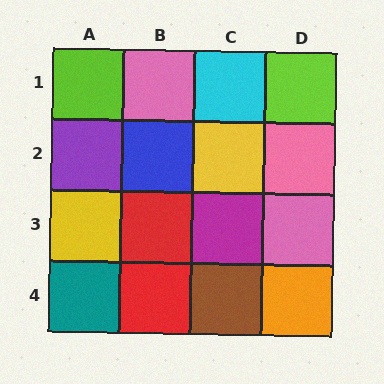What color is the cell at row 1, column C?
Cyan.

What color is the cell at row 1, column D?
Lime.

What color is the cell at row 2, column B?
Blue.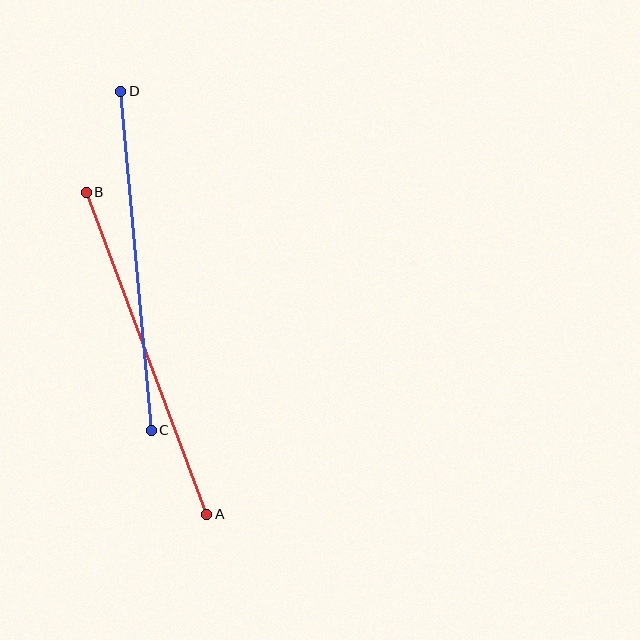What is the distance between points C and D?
The distance is approximately 340 pixels.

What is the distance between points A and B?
The distance is approximately 344 pixels.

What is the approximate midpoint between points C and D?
The midpoint is at approximately (136, 261) pixels.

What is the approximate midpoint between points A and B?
The midpoint is at approximately (147, 353) pixels.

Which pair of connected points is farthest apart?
Points A and B are farthest apart.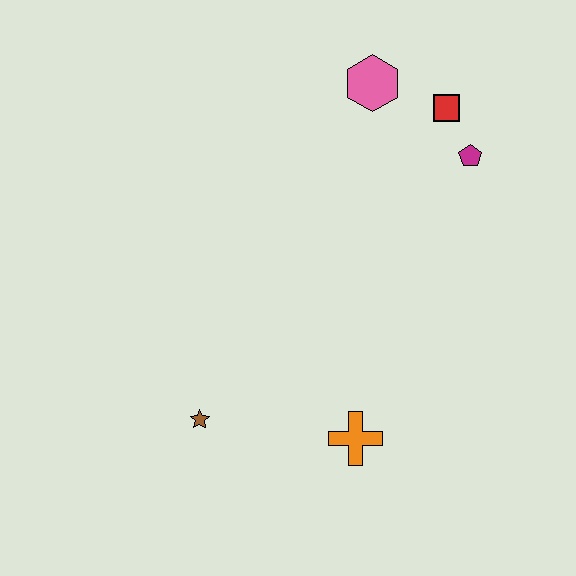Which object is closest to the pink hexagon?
The red square is closest to the pink hexagon.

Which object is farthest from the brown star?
The red square is farthest from the brown star.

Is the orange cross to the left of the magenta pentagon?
Yes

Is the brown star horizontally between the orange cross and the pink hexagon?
No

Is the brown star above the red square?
No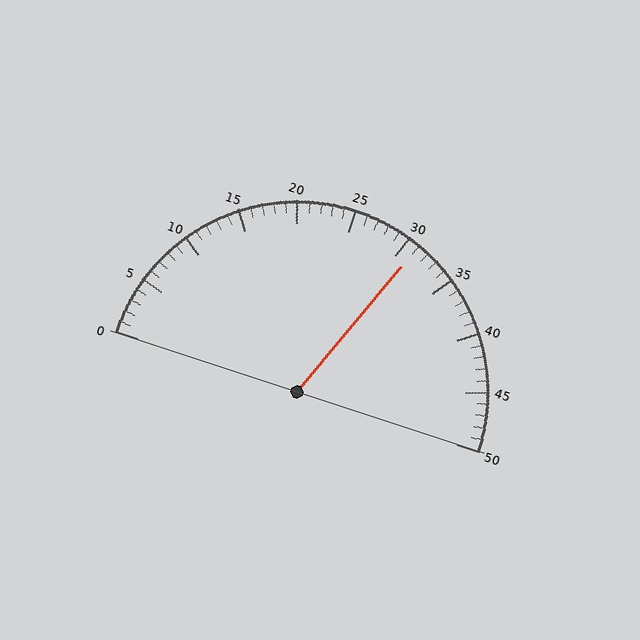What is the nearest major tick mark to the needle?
The nearest major tick mark is 30.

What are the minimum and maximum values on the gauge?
The gauge ranges from 0 to 50.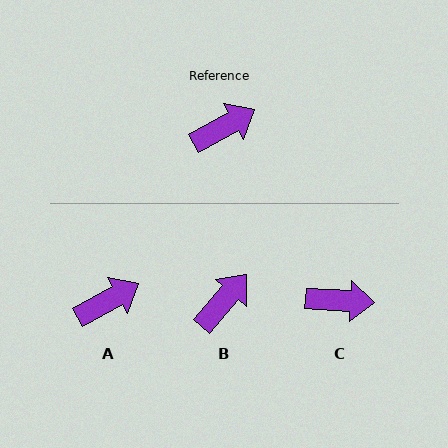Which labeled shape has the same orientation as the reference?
A.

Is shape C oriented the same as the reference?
No, it is off by about 33 degrees.